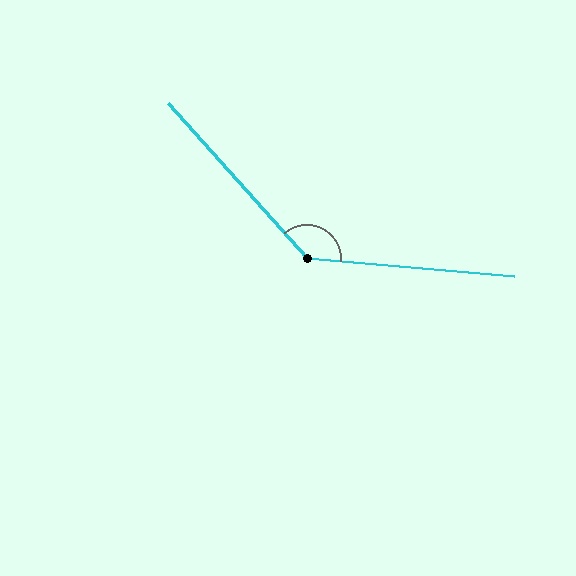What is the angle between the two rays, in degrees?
Approximately 136 degrees.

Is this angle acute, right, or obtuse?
It is obtuse.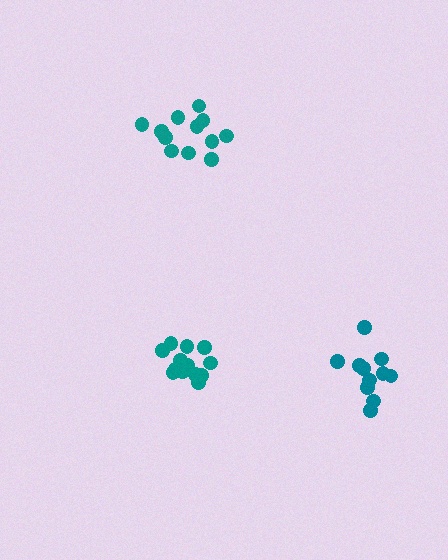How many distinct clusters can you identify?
There are 3 distinct clusters.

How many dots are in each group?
Group 1: 12 dots, Group 2: 13 dots, Group 3: 11 dots (36 total).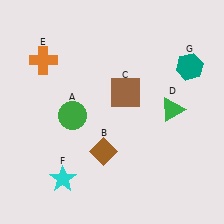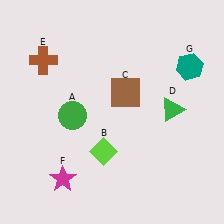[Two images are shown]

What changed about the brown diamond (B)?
In Image 1, B is brown. In Image 2, it changed to lime.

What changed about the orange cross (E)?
In Image 1, E is orange. In Image 2, it changed to brown.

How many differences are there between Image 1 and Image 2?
There are 3 differences between the two images.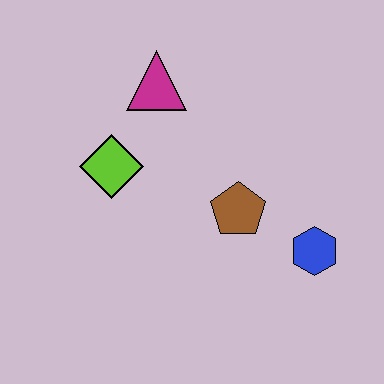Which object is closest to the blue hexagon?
The brown pentagon is closest to the blue hexagon.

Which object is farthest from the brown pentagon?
The magenta triangle is farthest from the brown pentagon.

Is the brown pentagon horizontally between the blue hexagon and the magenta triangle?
Yes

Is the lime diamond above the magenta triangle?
No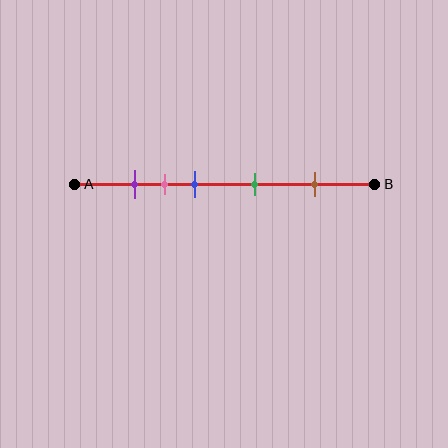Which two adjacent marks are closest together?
The purple and pink marks are the closest adjacent pair.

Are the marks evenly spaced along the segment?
No, the marks are not evenly spaced.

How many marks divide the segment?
There are 5 marks dividing the segment.